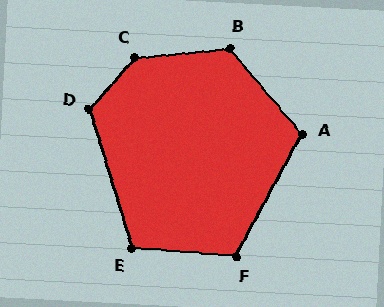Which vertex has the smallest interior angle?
A, at approximately 112 degrees.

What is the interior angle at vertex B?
Approximately 125 degrees (obtuse).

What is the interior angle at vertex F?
Approximately 114 degrees (obtuse).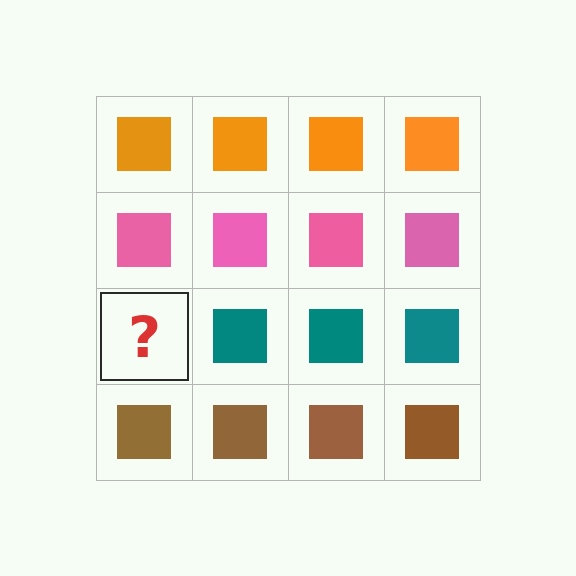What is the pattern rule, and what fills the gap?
The rule is that each row has a consistent color. The gap should be filled with a teal square.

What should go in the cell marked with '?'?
The missing cell should contain a teal square.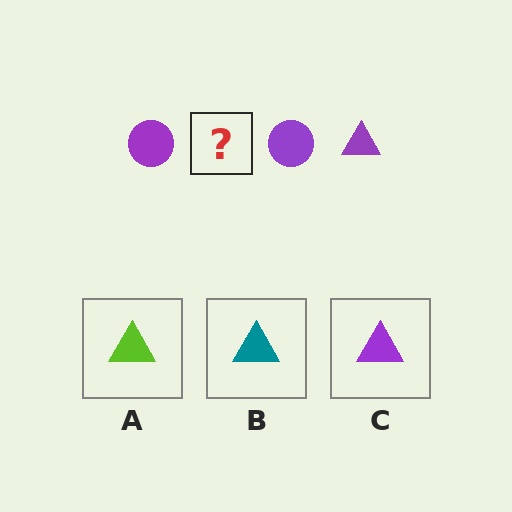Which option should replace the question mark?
Option C.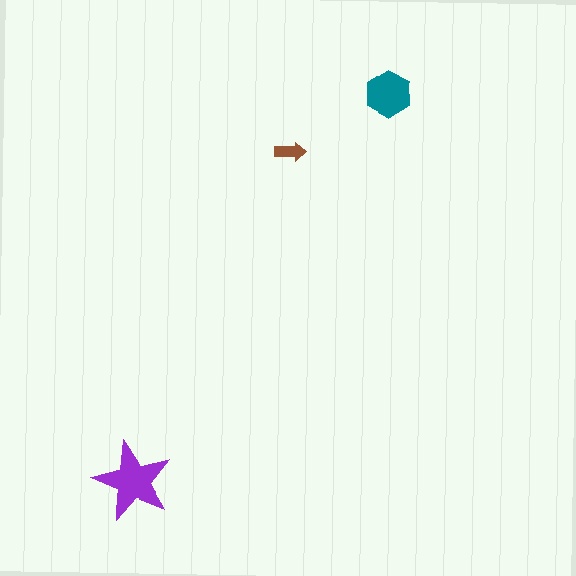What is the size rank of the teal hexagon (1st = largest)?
2nd.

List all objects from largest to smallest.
The purple star, the teal hexagon, the brown arrow.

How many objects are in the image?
There are 3 objects in the image.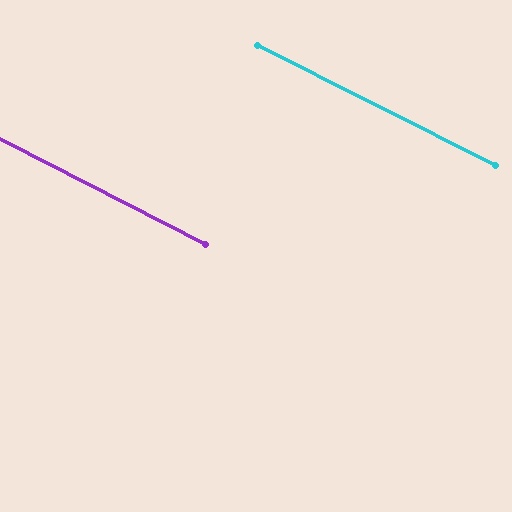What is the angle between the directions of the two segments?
Approximately 0 degrees.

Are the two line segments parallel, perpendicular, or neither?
Parallel — their directions differ by only 0.3°.